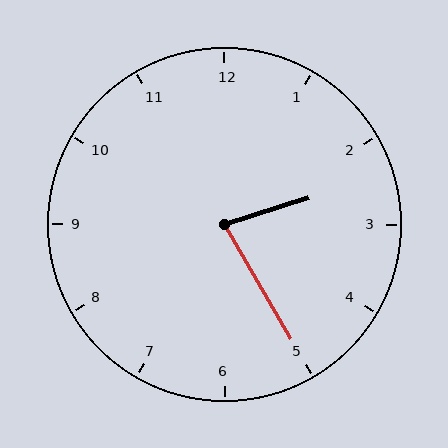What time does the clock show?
2:25.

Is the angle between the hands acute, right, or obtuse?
It is acute.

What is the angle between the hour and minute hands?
Approximately 78 degrees.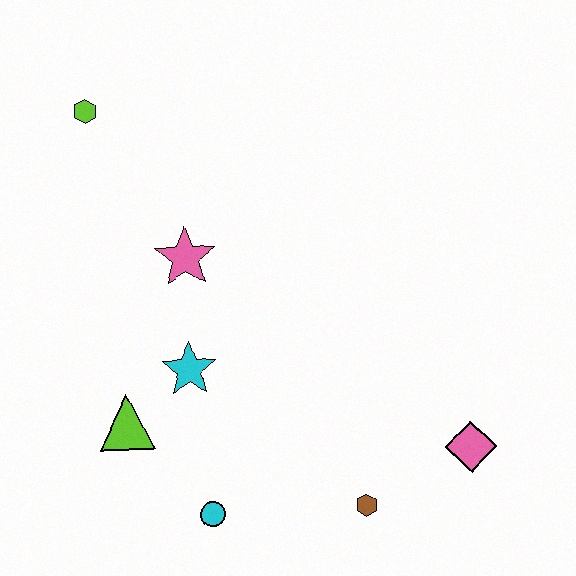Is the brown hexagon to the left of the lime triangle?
No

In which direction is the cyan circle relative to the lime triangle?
The cyan circle is below the lime triangle.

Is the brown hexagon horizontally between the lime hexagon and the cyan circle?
No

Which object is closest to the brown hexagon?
The pink diamond is closest to the brown hexagon.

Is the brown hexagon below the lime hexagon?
Yes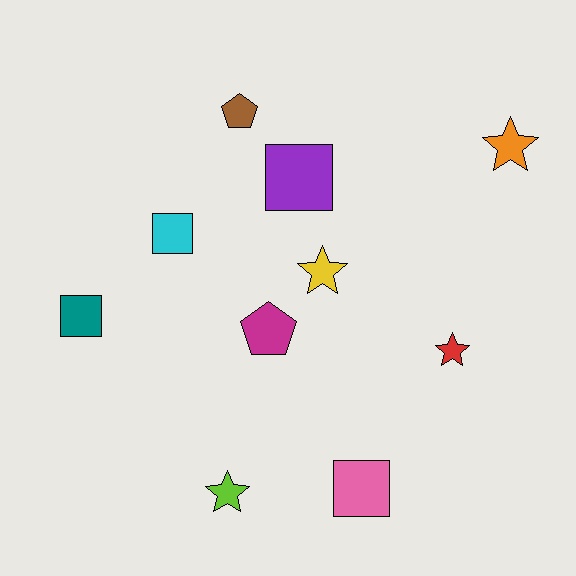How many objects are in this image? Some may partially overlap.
There are 10 objects.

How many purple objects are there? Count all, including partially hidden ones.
There is 1 purple object.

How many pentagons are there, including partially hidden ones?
There are 2 pentagons.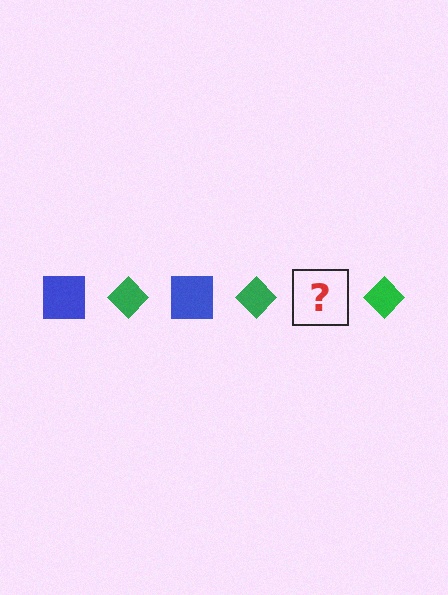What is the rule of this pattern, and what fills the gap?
The rule is that the pattern alternates between blue square and green diamond. The gap should be filled with a blue square.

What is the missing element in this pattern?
The missing element is a blue square.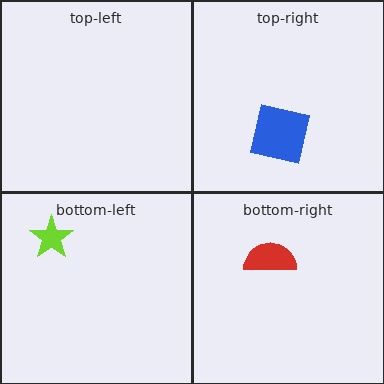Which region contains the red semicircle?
The bottom-right region.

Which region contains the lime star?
The bottom-left region.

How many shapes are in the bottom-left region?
1.